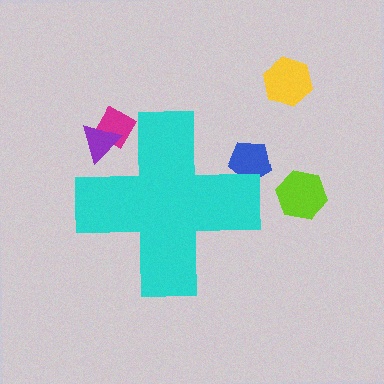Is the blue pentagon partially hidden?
Yes, the blue pentagon is partially hidden behind the cyan cross.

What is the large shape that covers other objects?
A cyan cross.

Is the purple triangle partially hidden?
Yes, the purple triangle is partially hidden behind the cyan cross.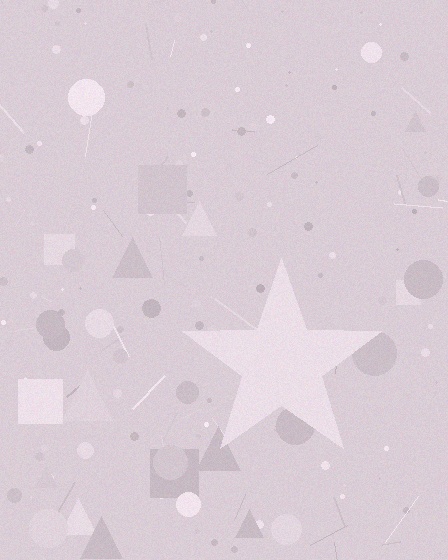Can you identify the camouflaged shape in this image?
The camouflaged shape is a star.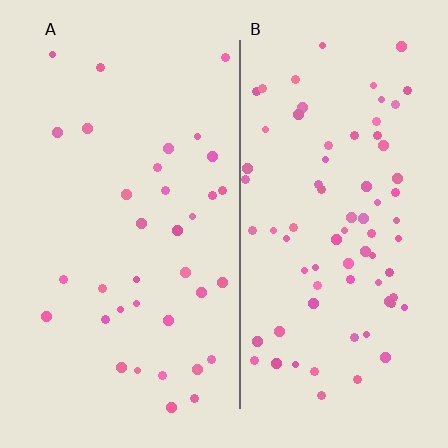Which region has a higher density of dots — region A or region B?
B (the right).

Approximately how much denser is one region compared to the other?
Approximately 2.2× — region B over region A.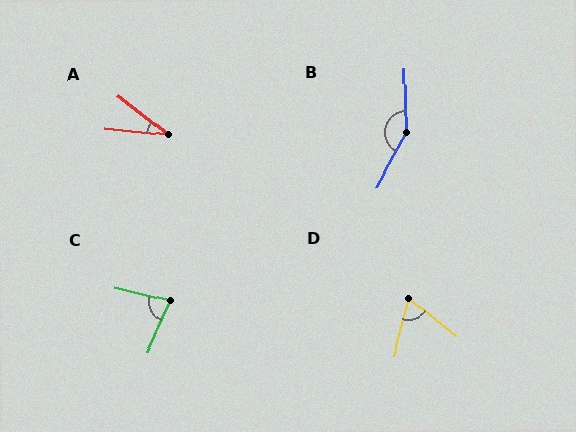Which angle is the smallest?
A, at approximately 32 degrees.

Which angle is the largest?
B, at approximately 150 degrees.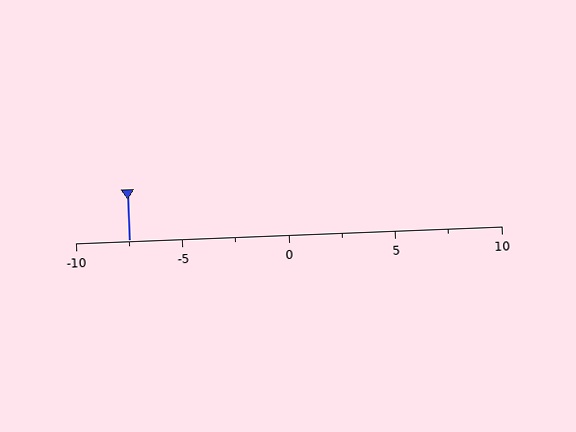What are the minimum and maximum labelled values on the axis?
The axis runs from -10 to 10.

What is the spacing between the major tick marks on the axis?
The major ticks are spaced 5 apart.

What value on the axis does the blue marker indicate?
The marker indicates approximately -7.5.